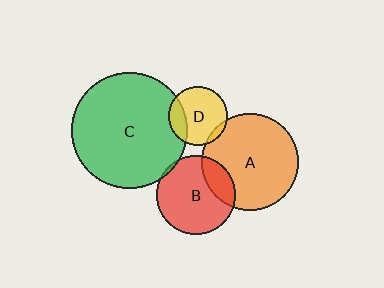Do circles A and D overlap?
Yes.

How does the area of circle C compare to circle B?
Approximately 2.2 times.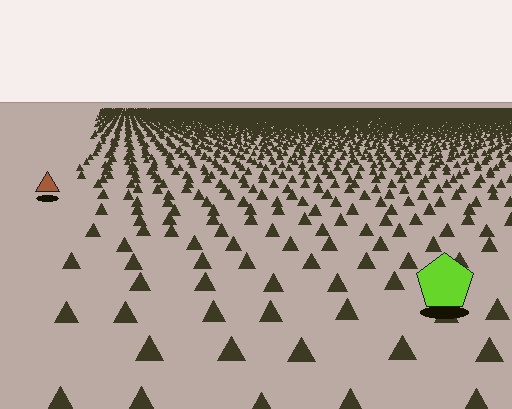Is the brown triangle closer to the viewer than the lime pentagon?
No. The lime pentagon is closer — you can tell from the texture gradient: the ground texture is coarser near it.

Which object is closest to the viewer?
The lime pentagon is closest. The texture marks near it are larger and more spread out.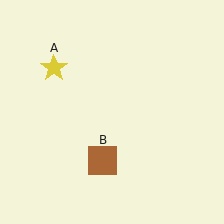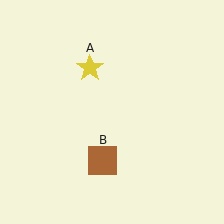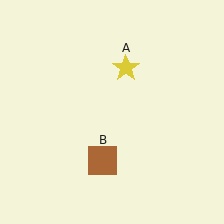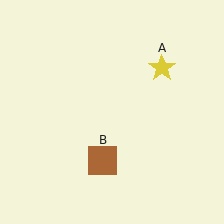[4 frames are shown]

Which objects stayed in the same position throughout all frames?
Brown square (object B) remained stationary.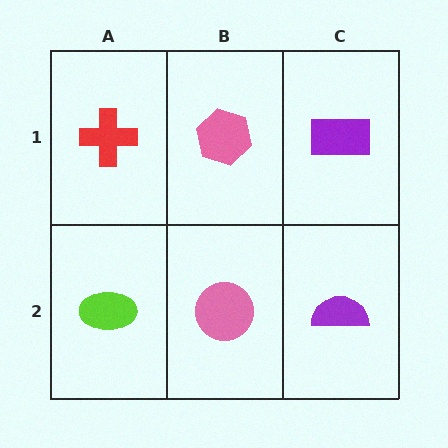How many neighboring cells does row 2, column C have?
2.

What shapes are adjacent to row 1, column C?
A purple semicircle (row 2, column C), a pink hexagon (row 1, column B).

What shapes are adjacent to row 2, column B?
A pink hexagon (row 1, column B), a lime ellipse (row 2, column A), a purple semicircle (row 2, column C).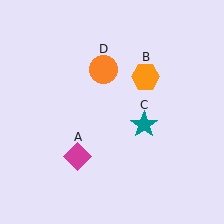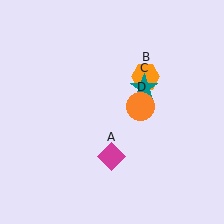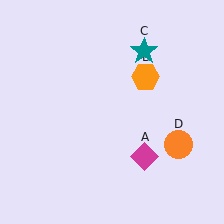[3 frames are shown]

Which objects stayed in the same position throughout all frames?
Orange hexagon (object B) remained stationary.